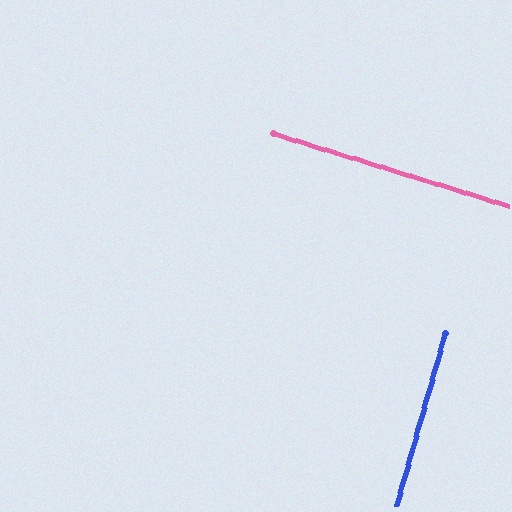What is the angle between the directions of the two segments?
Approximately 89 degrees.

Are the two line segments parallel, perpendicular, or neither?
Perpendicular — they meet at approximately 89°.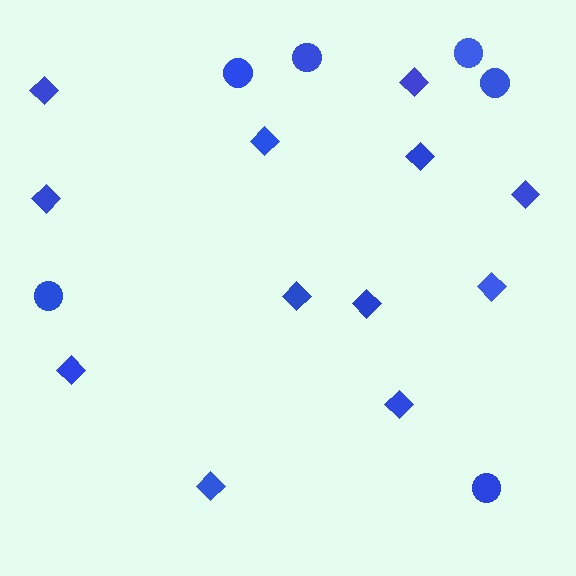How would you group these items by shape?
There are 2 groups: one group of diamonds (12) and one group of circles (6).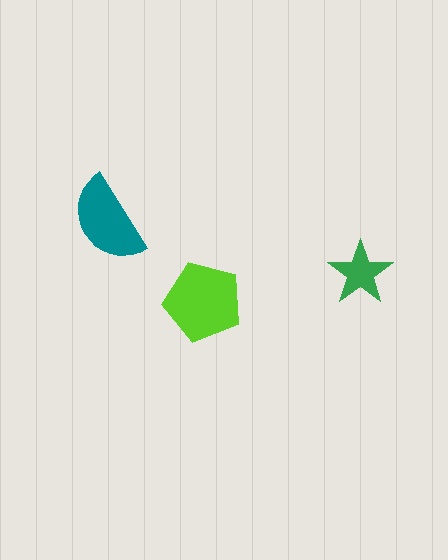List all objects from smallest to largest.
The green star, the teal semicircle, the lime pentagon.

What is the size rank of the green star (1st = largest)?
3rd.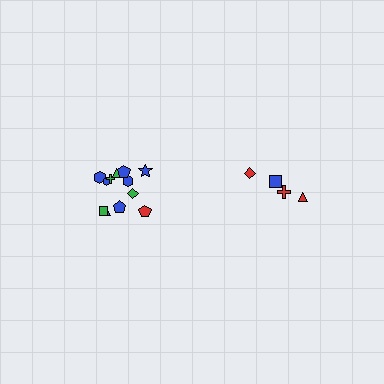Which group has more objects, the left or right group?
The left group.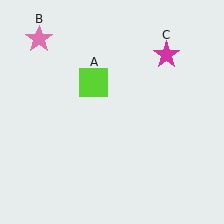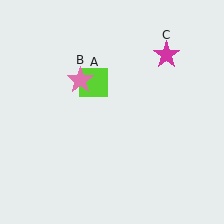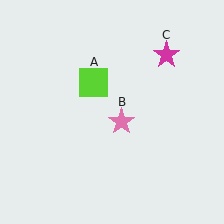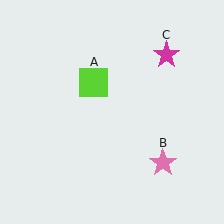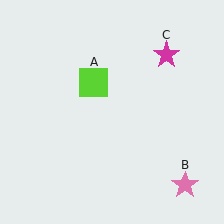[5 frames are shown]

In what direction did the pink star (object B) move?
The pink star (object B) moved down and to the right.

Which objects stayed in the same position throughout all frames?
Lime square (object A) and magenta star (object C) remained stationary.